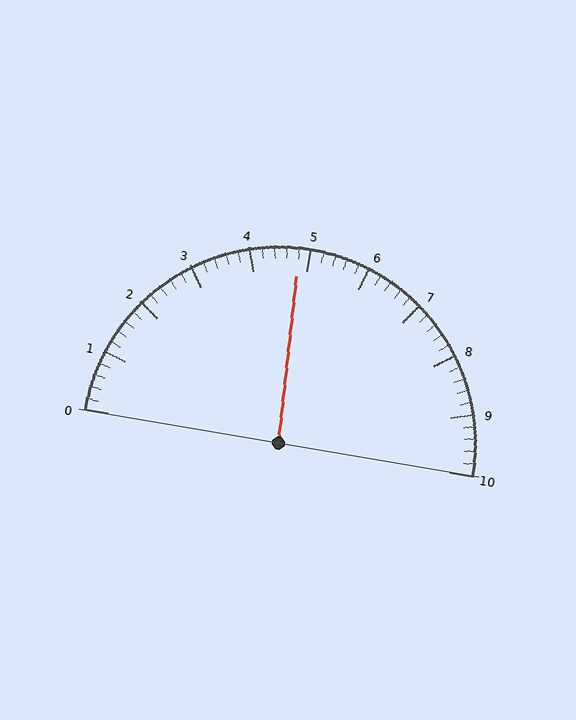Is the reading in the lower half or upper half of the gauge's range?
The reading is in the lower half of the range (0 to 10).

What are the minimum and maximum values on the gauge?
The gauge ranges from 0 to 10.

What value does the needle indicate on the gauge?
The needle indicates approximately 4.8.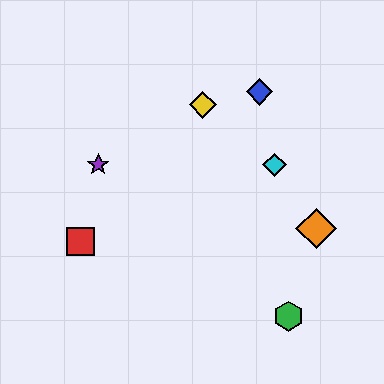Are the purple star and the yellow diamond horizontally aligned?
No, the purple star is at y≈165 and the yellow diamond is at y≈105.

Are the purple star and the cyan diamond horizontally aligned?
Yes, both are at y≈165.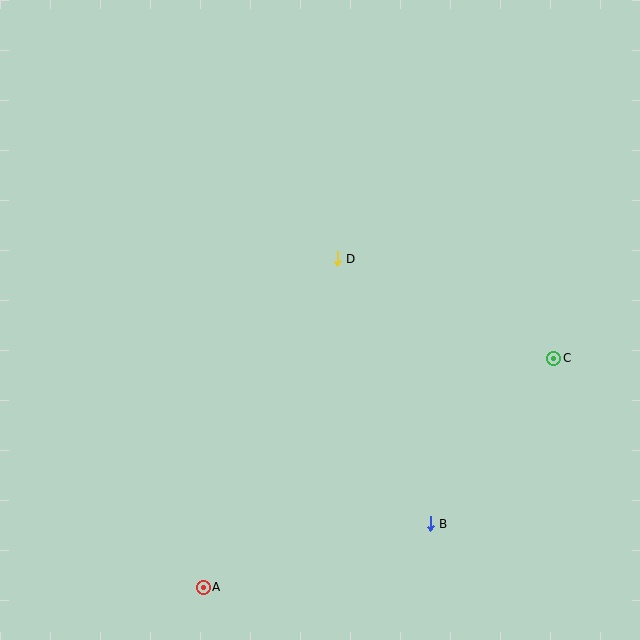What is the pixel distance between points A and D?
The distance between A and D is 355 pixels.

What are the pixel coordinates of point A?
Point A is at (203, 587).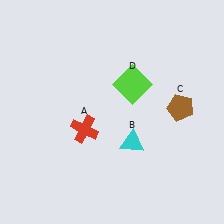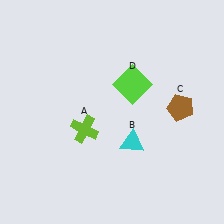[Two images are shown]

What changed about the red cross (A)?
In Image 1, A is red. In Image 2, it changed to lime.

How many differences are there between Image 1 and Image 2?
There is 1 difference between the two images.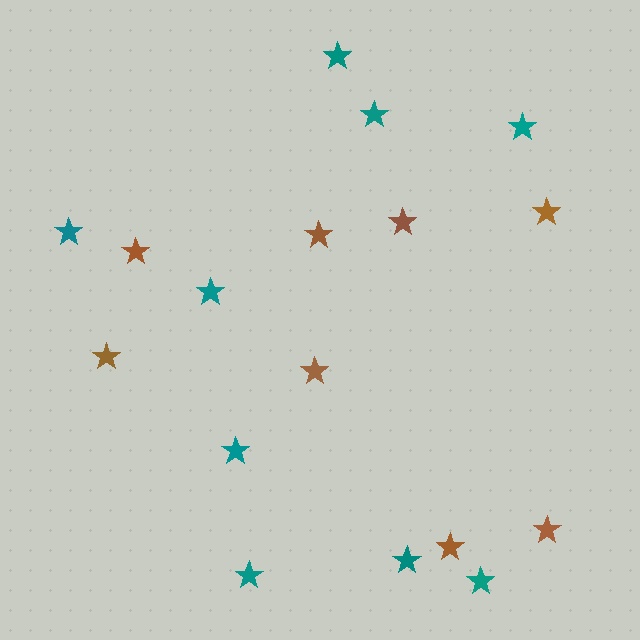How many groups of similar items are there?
There are 2 groups: one group of teal stars (9) and one group of brown stars (8).